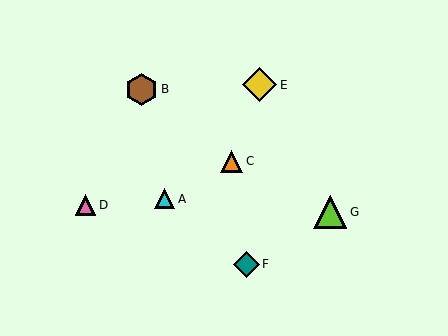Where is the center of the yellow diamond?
The center of the yellow diamond is at (260, 85).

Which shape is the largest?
The yellow diamond (labeled E) is the largest.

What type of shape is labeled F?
Shape F is a teal diamond.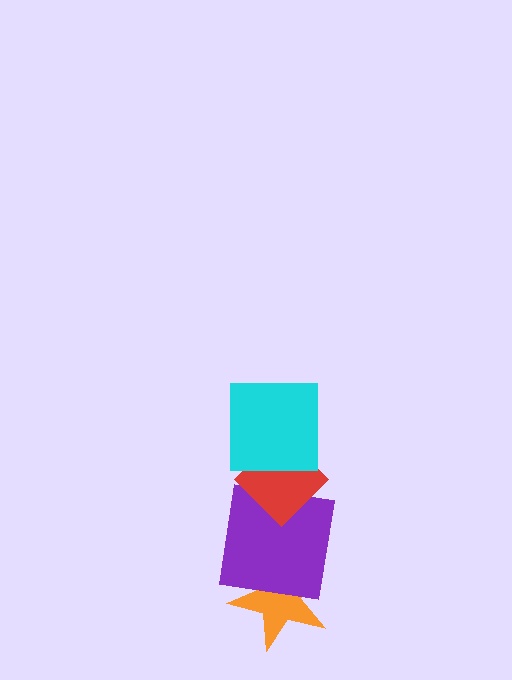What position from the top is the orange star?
The orange star is 4th from the top.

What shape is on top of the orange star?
The purple square is on top of the orange star.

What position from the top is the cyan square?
The cyan square is 1st from the top.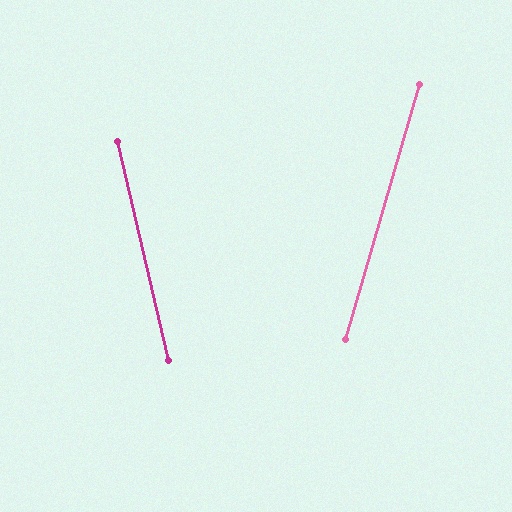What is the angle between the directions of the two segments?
Approximately 29 degrees.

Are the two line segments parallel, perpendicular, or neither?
Neither parallel nor perpendicular — they differ by about 29°.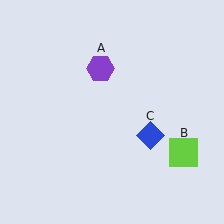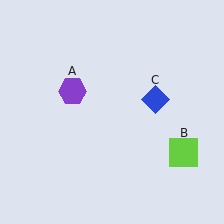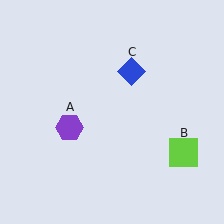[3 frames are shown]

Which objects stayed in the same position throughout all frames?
Lime square (object B) remained stationary.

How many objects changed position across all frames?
2 objects changed position: purple hexagon (object A), blue diamond (object C).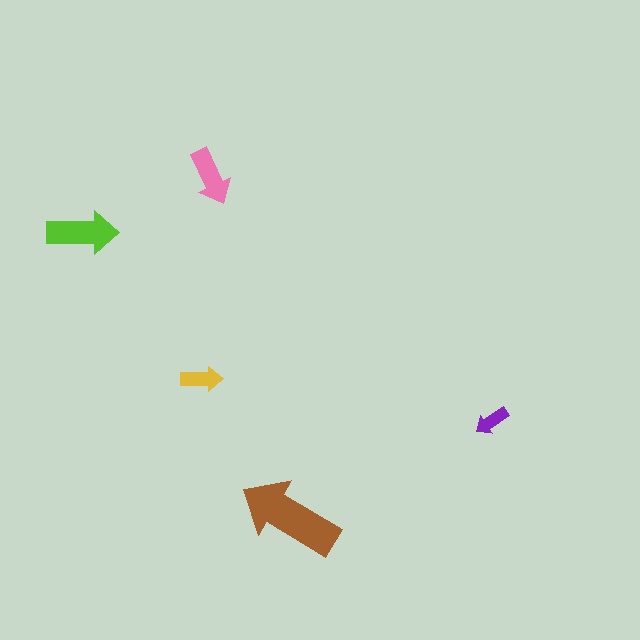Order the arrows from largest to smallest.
the brown one, the lime one, the pink one, the yellow one, the purple one.